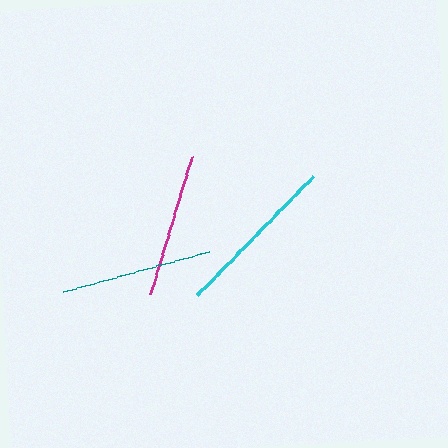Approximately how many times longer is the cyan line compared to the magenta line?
The cyan line is approximately 1.2 times the length of the magenta line.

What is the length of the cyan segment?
The cyan segment is approximately 166 pixels long.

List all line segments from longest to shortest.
From longest to shortest: cyan, teal, magenta.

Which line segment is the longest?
The cyan line is the longest at approximately 166 pixels.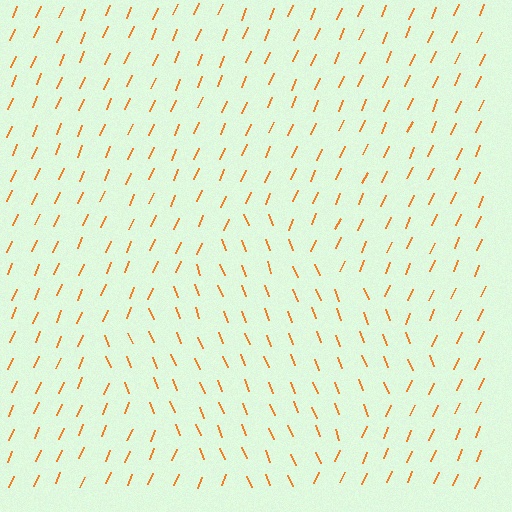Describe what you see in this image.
The image is filled with small orange line segments. A diamond region in the image has lines oriented differently from the surrounding lines, creating a visible texture boundary.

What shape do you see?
I see a diamond.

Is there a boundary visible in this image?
Yes, there is a texture boundary formed by a change in line orientation.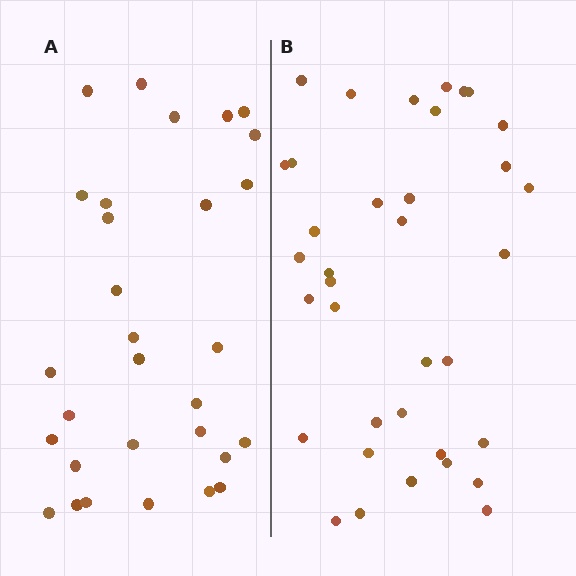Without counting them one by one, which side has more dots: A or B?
Region B (the right region) has more dots.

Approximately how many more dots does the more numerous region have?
Region B has about 6 more dots than region A.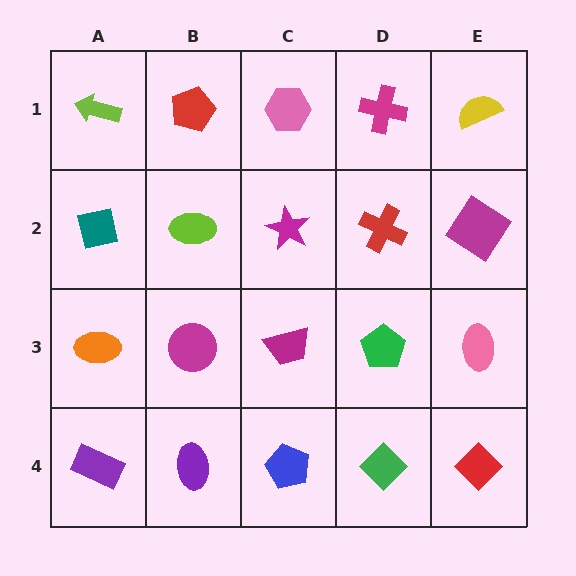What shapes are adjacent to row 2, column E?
A yellow semicircle (row 1, column E), a pink ellipse (row 3, column E), a red cross (row 2, column D).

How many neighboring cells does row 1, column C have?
3.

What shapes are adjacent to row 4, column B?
A magenta circle (row 3, column B), a purple rectangle (row 4, column A), a blue pentagon (row 4, column C).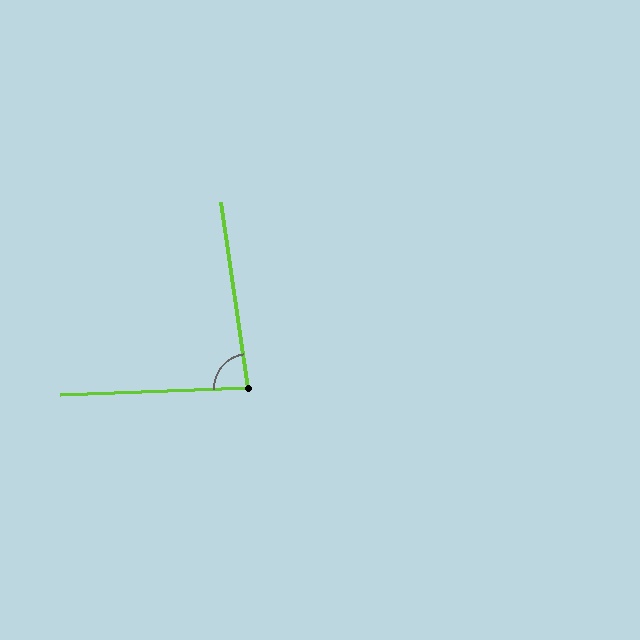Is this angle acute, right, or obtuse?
It is acute.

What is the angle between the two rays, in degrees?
Approximately 84 degrees.